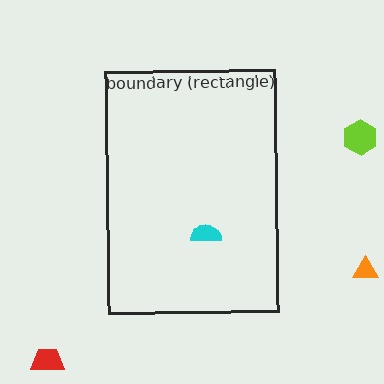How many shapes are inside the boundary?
1 inside, 3 outside.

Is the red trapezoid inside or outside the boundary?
Outside.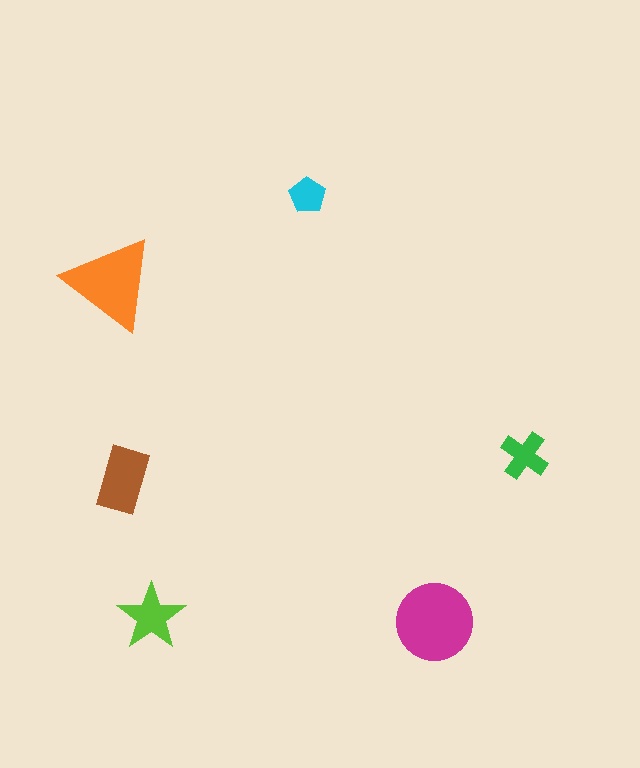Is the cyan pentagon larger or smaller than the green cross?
Smaller.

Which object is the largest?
The magenta circle.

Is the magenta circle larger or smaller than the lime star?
Larger.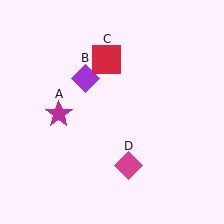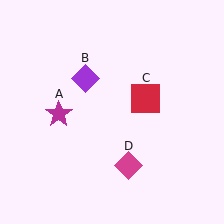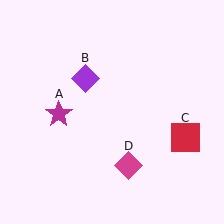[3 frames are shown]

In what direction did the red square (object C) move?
The red square (object C) moved down and to the right.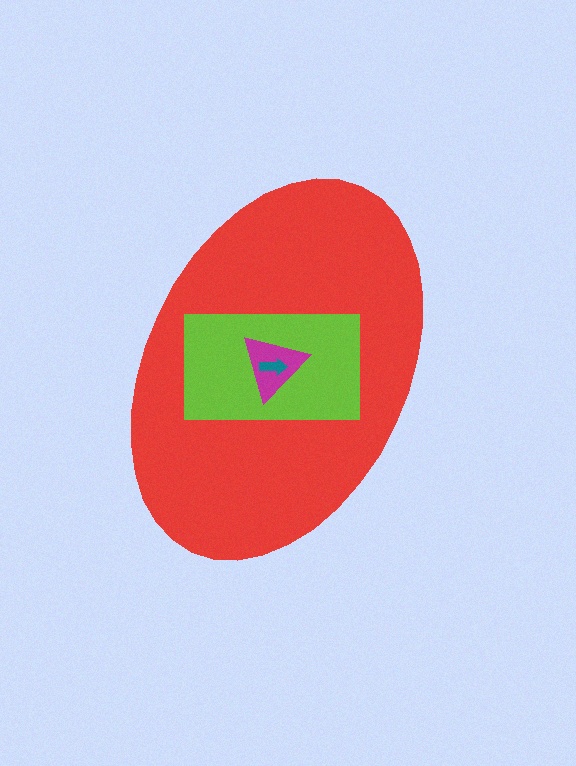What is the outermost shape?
The red ellipse.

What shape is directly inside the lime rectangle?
The magenta triangle.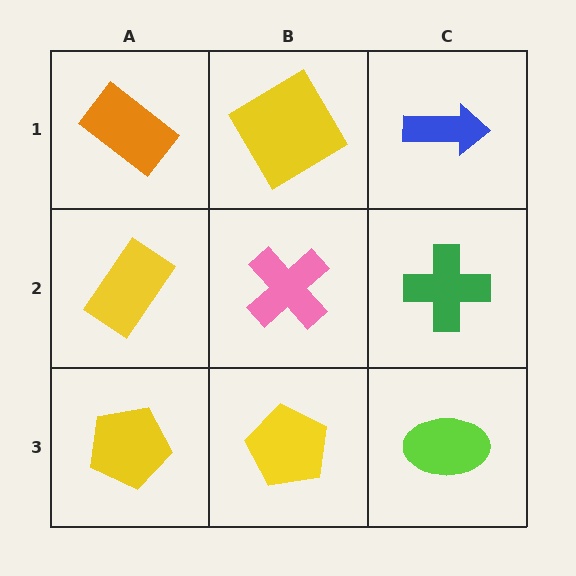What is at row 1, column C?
A blue arrow.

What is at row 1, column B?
A yellow diamond.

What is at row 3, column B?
A yellow pentagon.